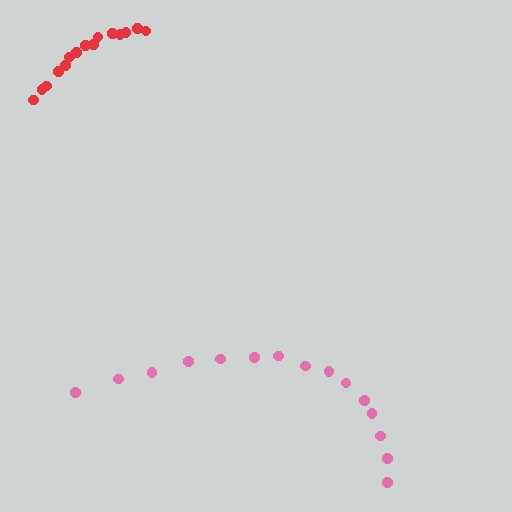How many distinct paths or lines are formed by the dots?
There are 2 distinct paths.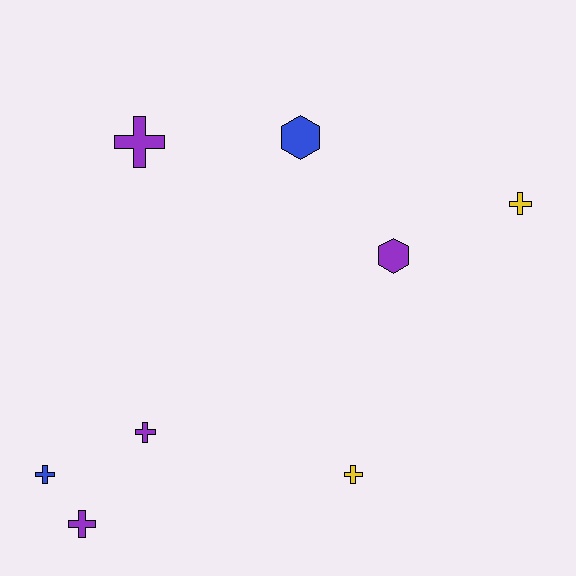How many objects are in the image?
There are 8 objects.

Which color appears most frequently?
Purple, with 4 objects.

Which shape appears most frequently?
Cross, with 6 objects.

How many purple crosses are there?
There are 3 purple crosses.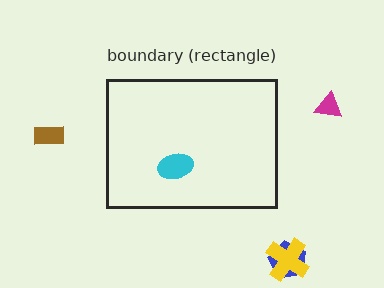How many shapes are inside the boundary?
1 inside, 4 outside.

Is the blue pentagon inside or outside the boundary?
Outside.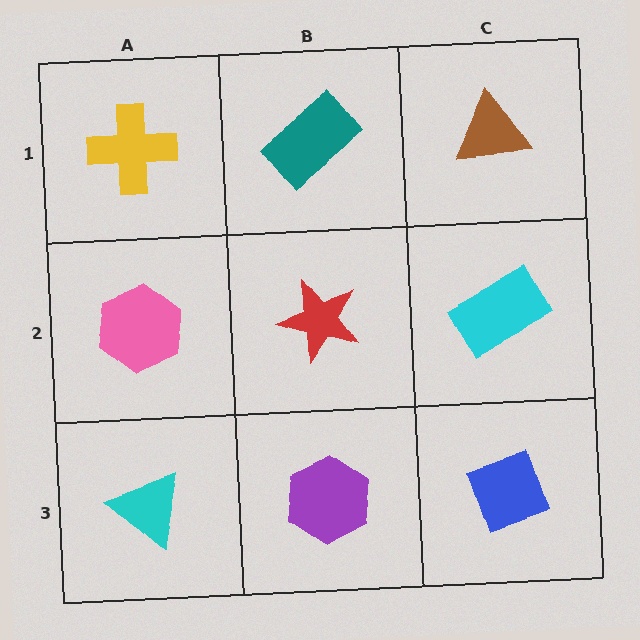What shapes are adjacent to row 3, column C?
A cyan rectangle (row 2, column C), a purple hexagon (row 3, column B).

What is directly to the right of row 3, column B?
A blue diamond.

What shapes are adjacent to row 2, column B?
A teal rectangle (row 1, column B), a purple hexagon (row 3, column B), a pink hexagon (row 2, column A), a cyan rectangle (row 2, column C).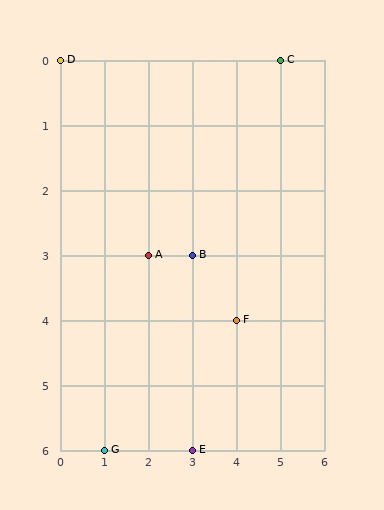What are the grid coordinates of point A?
Point A is at grid coordinates (2, 3).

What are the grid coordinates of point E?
Point E is at grid coordinates (3, 6).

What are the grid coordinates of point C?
Point C is at grid coordinates (5, 0).